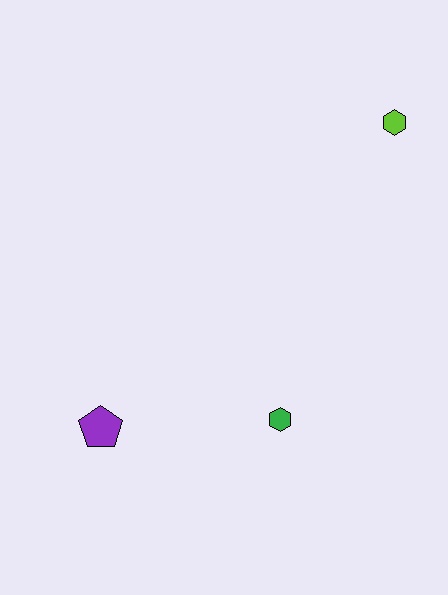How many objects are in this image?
There are 3 objects.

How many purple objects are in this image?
There is 1 purple object.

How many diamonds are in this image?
There are no diamonds.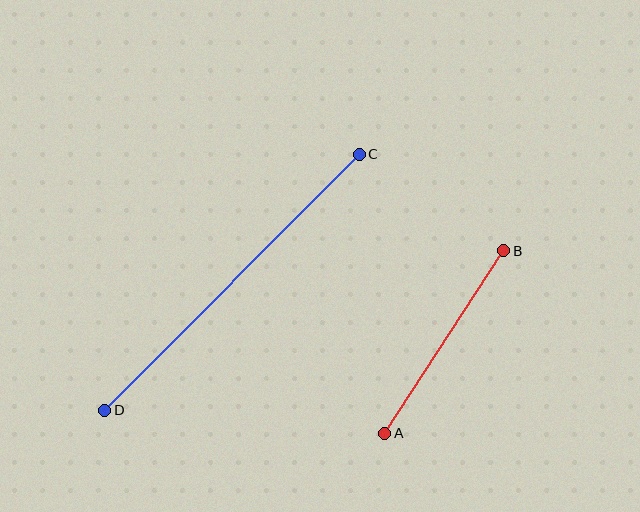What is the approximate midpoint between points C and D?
The midpoint is at approximately (232, 282) pixels.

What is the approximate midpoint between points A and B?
The midpoint is at approximately (444, 342) pixels.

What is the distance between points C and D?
The distance is approximately 361 pixels.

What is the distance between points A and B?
The distance is approximately 218 pixels.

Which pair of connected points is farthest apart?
Points C and D are farthest apart.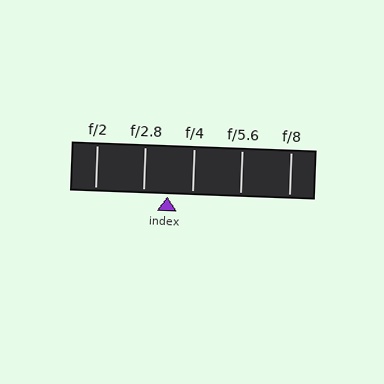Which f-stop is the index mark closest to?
The index mark is closest to f/2.8.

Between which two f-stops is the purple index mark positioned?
The index mark is between f/2.8 and f/4.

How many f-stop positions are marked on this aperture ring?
There are 5 f-stop positions marked.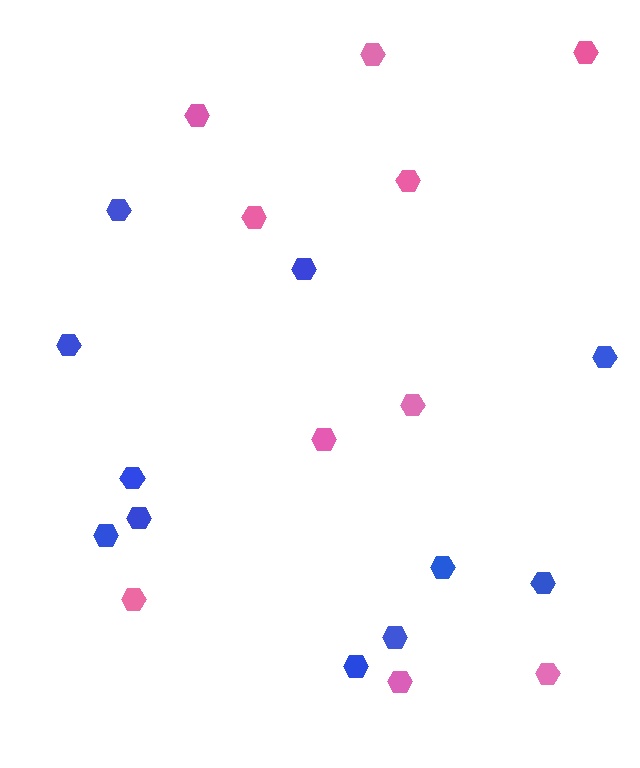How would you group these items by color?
There are 2 groups: one group of blue hexagons (11) and one group of pink hexagons (10).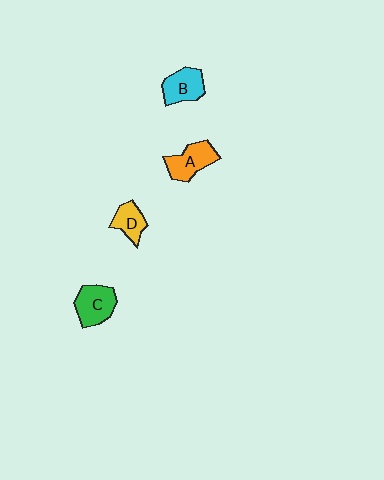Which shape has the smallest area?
Shape D (yellow).